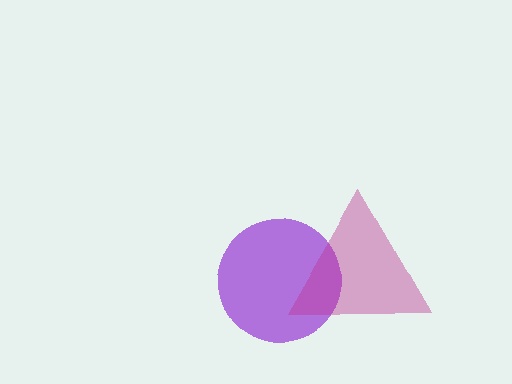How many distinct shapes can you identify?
There are 2 distinct shapes: a purple circle, a magenta triangle.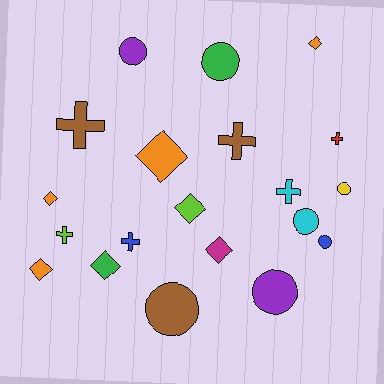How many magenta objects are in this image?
There is 1 magenta object.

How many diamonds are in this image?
There are 7 diamonds.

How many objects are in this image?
There are 20 objects.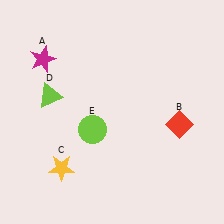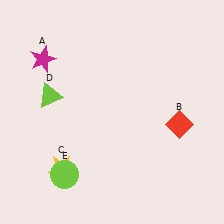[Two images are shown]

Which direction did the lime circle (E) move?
The lime circle (E) moved down.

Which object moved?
The lime circle (E) moved down.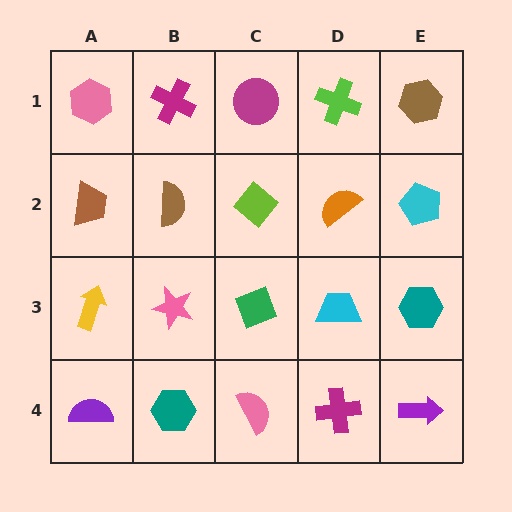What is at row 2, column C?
A lime diamond.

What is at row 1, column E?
A brown hexagon.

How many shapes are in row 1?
5 shapes.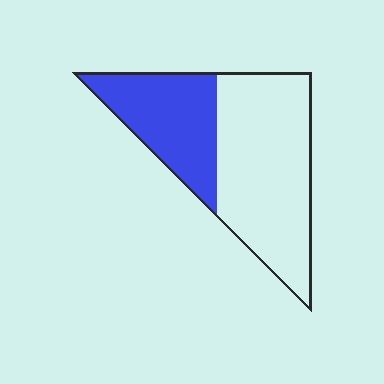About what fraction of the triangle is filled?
About three eighths (3/8).